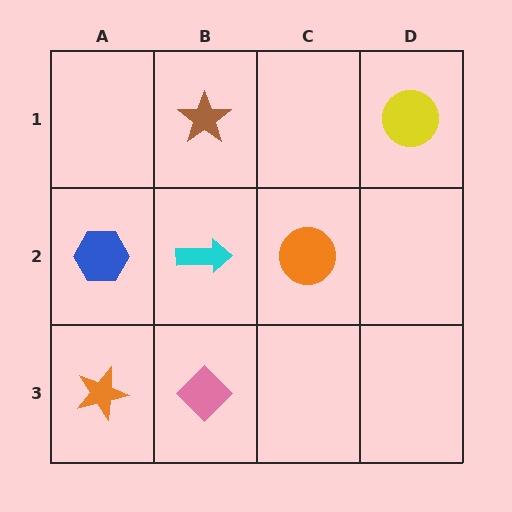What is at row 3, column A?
An orange star.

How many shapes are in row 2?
3 shapes.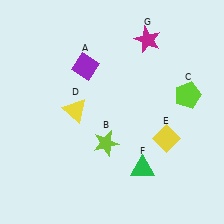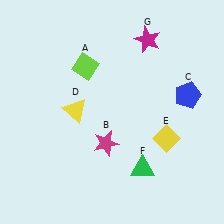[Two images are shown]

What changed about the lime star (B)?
In Image 1, B is lime. In Image 2, it changed to magenta.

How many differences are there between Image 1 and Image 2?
There are 3 differences between the two images.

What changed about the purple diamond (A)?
In Image 1, A is purple. In Image 2, it changed to lime.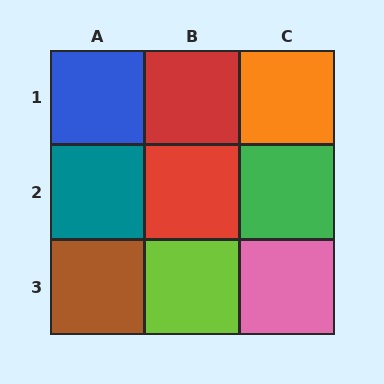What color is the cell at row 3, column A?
Brown.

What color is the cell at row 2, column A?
Teal.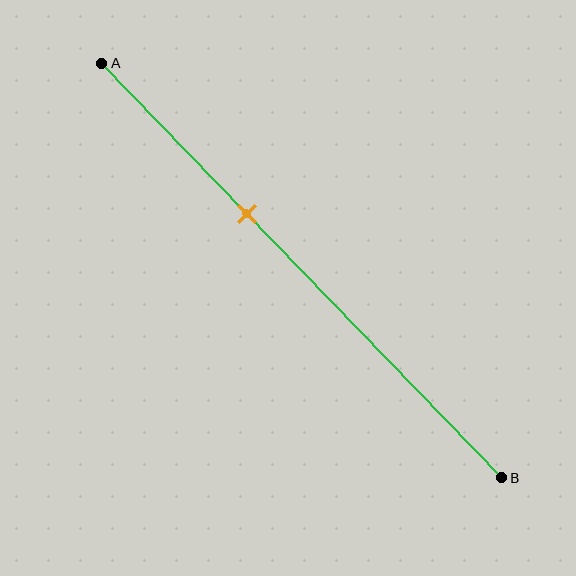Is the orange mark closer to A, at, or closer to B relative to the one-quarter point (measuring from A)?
The orange mark is closer to point B than the one-quarter point of segment AB.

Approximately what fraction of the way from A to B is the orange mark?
The orange mark is approximately 35% of the way from A to B.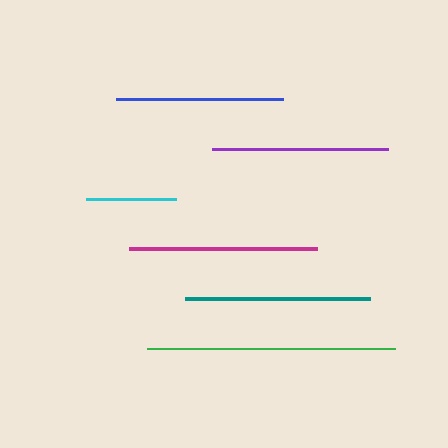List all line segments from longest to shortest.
From longest to shortest: green, magenta, teal, purple, blue, cyan.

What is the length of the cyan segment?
The cyan segment is approximately 90 pixels long.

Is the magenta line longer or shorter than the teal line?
The magenta line is longer than the teal line.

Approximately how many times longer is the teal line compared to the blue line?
The teal line is approximately 1.1 times the length of the blue line.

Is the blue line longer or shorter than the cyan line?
The blue line is longer than the cyan line.